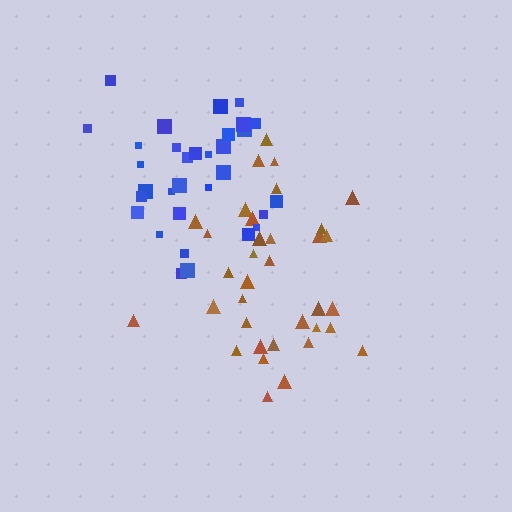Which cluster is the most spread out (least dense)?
Brown.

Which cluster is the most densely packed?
Blue.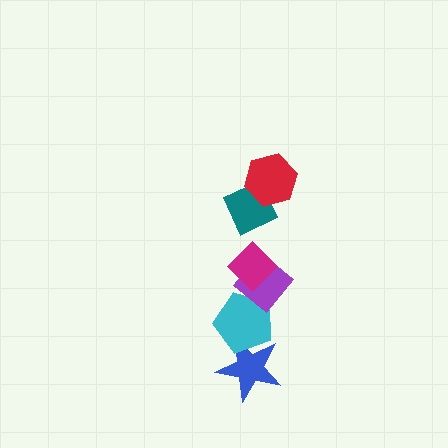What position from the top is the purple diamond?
The purple diamond is 4th from the top.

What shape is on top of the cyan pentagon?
The purple diamond is on top of the cyan pentagon.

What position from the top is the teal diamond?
The teal diamond is 2nd from the top.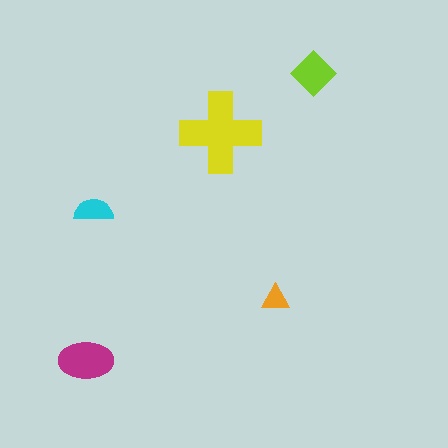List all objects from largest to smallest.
The yellow cross, the magenta ellipse, the lime diamond, the cyan semicircle, the orange triangle.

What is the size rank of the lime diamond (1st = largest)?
3rd.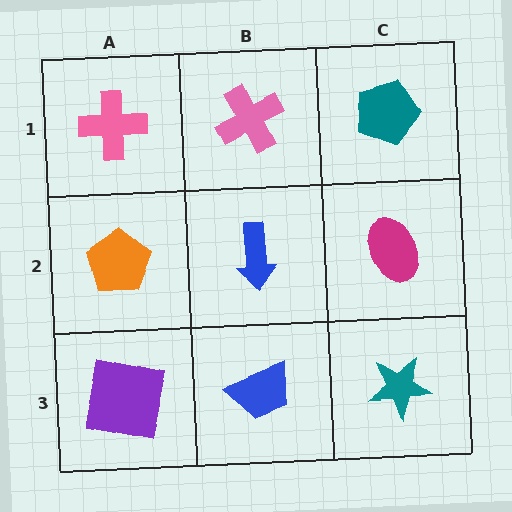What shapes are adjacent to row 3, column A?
An orange pentagon (row 2, column A), a blue trapezoid (row 3, column B).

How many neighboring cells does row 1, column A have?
2.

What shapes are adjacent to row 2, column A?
A pink cross (row 1, column A), a purple square (row 3, column A), a blue arrow (row 2, column B).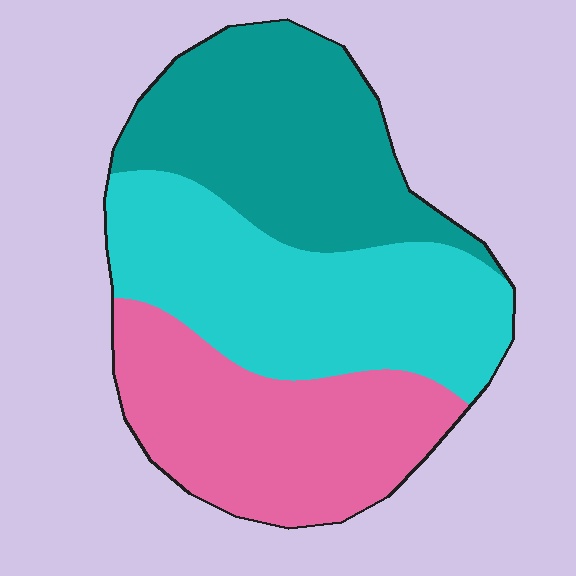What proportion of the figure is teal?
Teal takes up about one third (1/3) of the figure.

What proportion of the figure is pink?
Pink covers 31% of the figure.